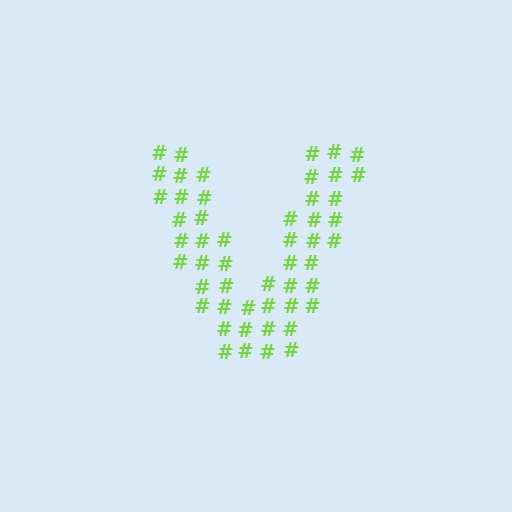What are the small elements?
The small elements are hash symbols.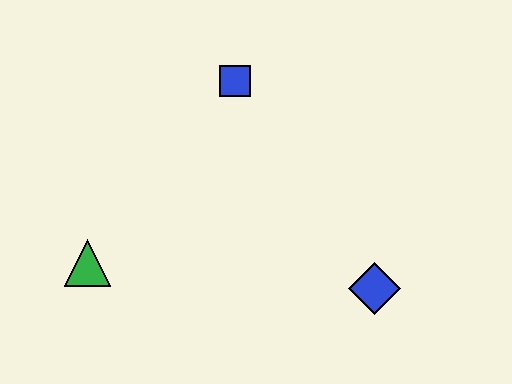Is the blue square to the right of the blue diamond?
No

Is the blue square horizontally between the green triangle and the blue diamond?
Yes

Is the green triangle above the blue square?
No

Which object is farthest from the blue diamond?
The green triangle is farthest from the blue diamond.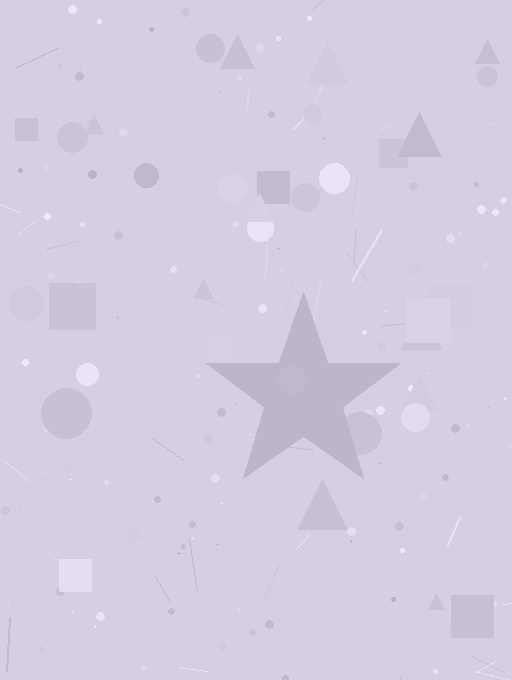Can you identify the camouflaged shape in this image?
The camouflaged shape is a star.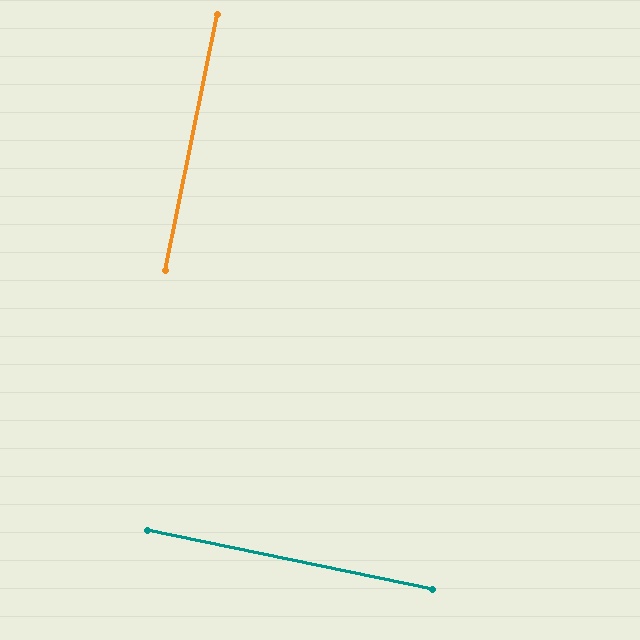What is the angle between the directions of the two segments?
Approximately 90 degrees.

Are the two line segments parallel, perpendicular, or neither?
Perpendicular — they meet at approximately 90°.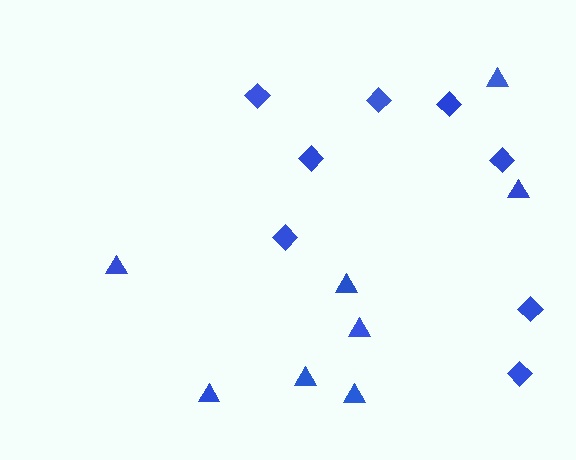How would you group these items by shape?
There are 2 groups: one group of triangles (8) and one group of diamonds (8).